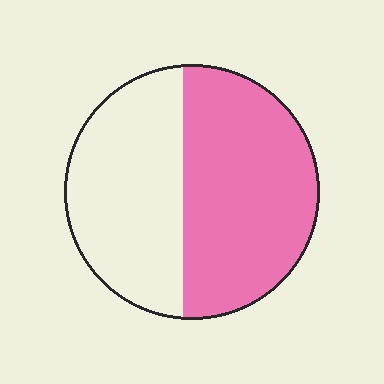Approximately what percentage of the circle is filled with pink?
Approximately 55%.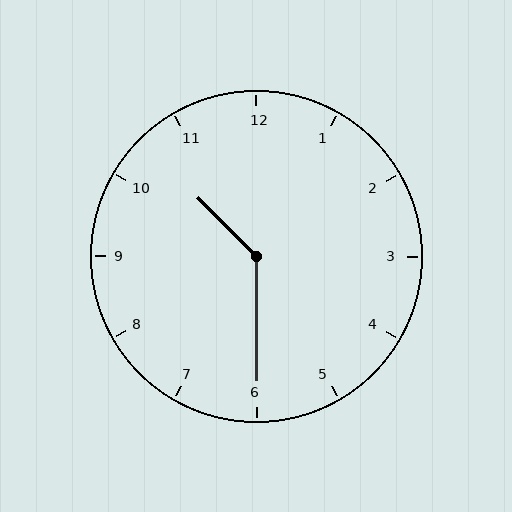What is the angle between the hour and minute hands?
Approximately 135 degrees.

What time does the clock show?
10:30.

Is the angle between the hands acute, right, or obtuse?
It is obtuse.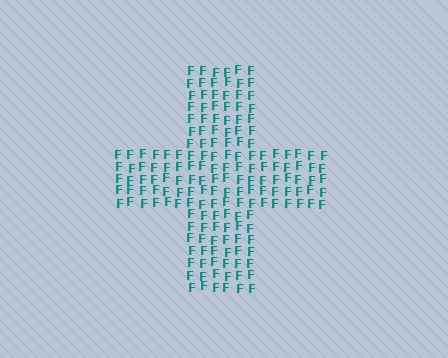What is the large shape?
The large shape is a cross.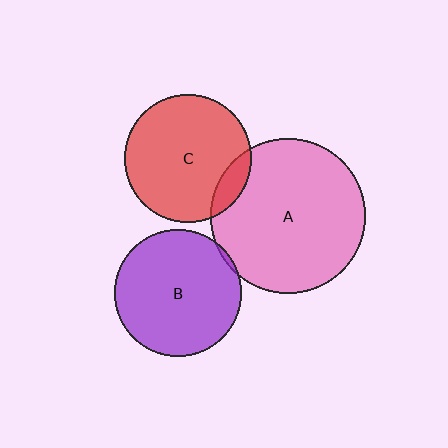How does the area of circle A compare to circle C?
Approximately 1.5 times.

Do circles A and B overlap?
Yes.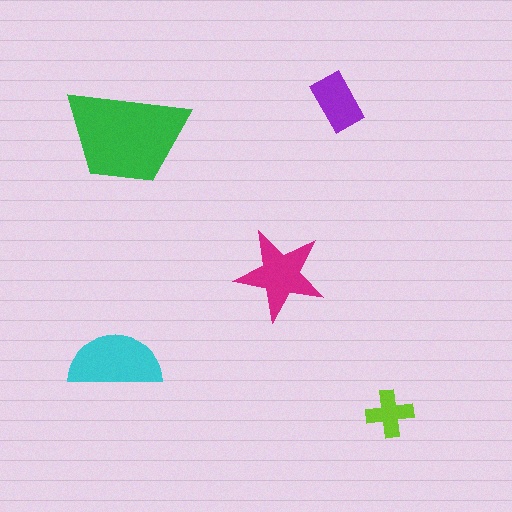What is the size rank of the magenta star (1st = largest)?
3rd.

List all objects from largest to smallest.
The green trapezoid, the cyan semicircle, the magenta star, the purple rectangle, the lime cross.